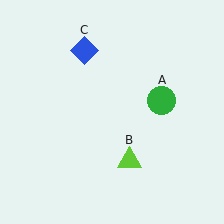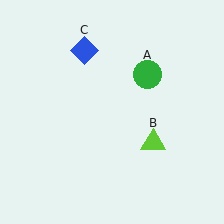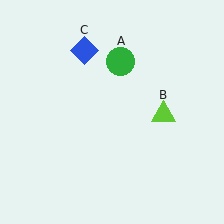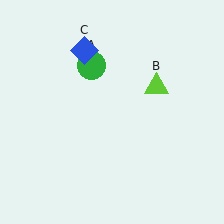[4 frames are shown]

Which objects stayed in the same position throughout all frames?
Blue diamond (object C) remained stationary.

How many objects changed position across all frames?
2 objects changed position: green circle (object A), lime triangle (object B).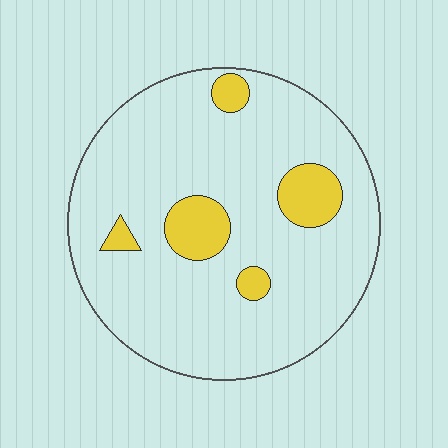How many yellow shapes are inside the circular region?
5.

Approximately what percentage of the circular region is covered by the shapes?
Approximately 15%.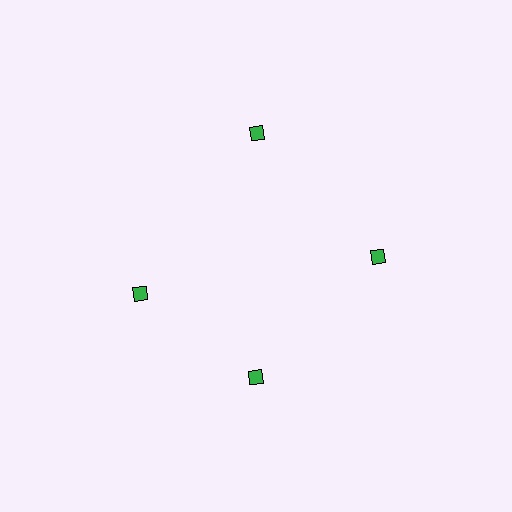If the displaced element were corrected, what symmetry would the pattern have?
It would have 4-fold rotational symmetry — the pattern would map onto itself every 90 degrees.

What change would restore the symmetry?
The symmetry would be restored by rotating it back into even spacing with its neighbors so that all 4 diamonds sit at equal angles and equal distance from the center.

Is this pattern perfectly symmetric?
No. The 4 green diamonds are arranged in a ring, but one element near the 9 o'clock position is rotated out of alignment along the ring, breaking the 4-fold rotational symmetry.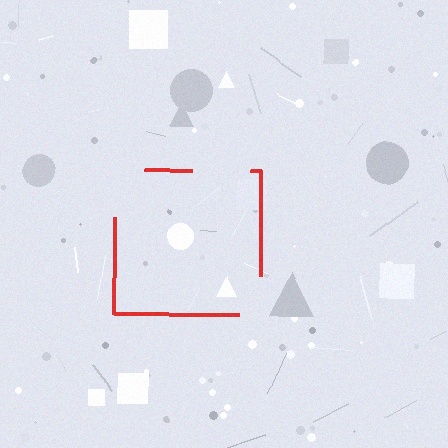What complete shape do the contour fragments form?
The contour fragments form a square.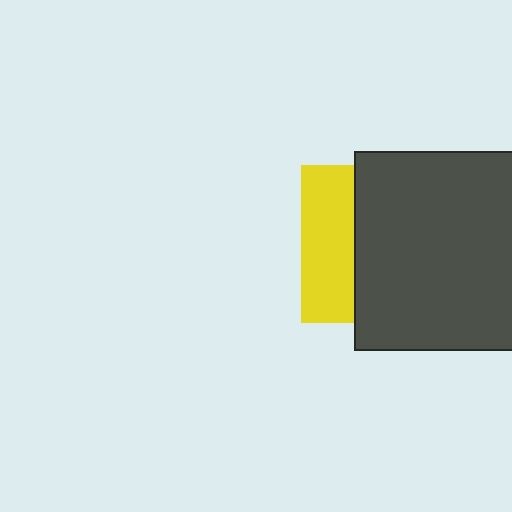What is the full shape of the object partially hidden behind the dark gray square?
The partially hidden object is a yellow square.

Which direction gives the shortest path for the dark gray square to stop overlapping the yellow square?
Moving right gives the shortest separation.